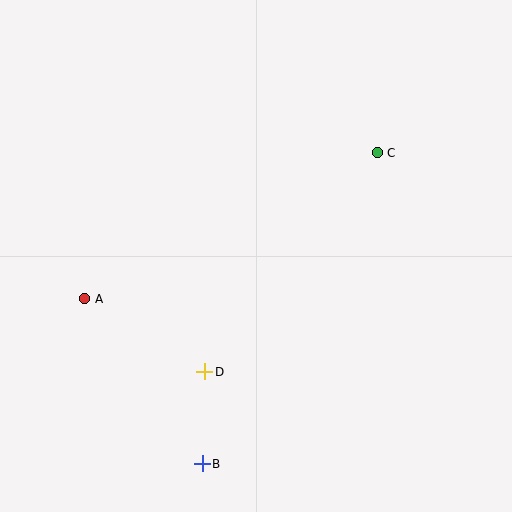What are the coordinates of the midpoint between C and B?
The midpoint between C and B is at (290, 308).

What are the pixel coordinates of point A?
Point A is at (85, 299).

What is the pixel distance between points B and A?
The distance between B and A is 203 pixels.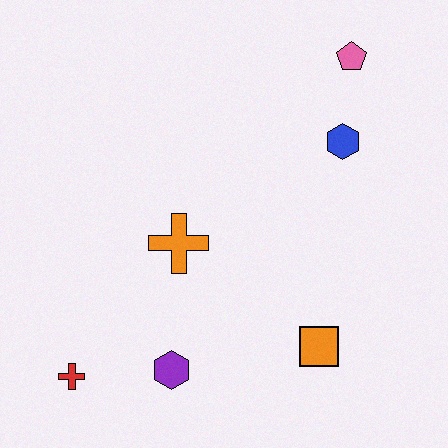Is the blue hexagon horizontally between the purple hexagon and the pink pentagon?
Yes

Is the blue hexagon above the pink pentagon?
No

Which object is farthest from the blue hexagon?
The red cross is farthest from the blue hexagon.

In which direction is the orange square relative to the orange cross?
The orange square is to the right of the orange cross.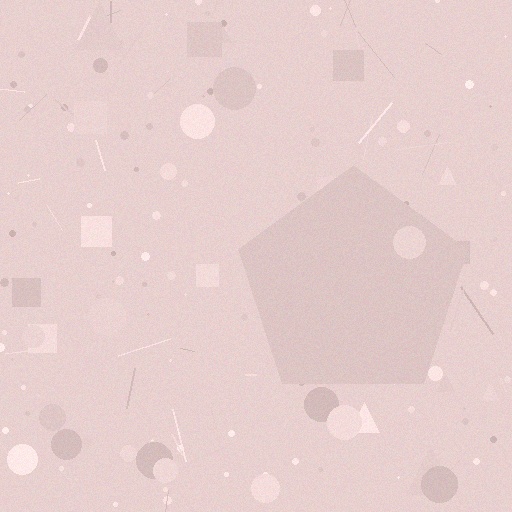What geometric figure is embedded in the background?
A pentagon is embedded in the background.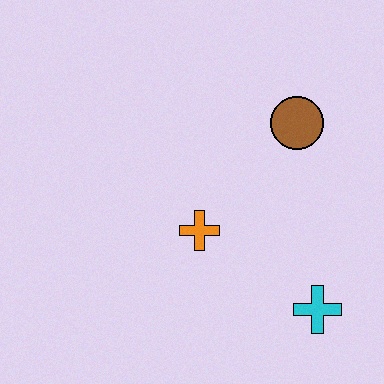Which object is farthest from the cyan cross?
The brown circle is farthest from the cyan cross.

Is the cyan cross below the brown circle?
Yes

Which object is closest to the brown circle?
The orange cross is closest to the brown circle.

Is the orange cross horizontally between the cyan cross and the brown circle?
No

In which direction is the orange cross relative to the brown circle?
The orange cross is below the brown circle.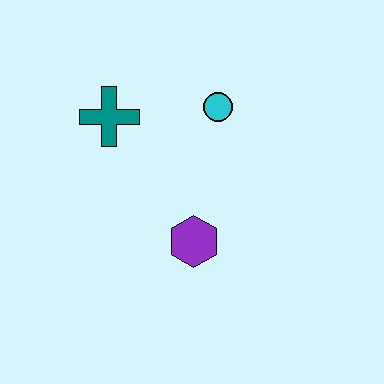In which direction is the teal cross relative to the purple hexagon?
The teal cross is above the purple hexagon.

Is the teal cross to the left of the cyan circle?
Yes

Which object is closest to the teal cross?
The cyan circle is closest to the teal cross.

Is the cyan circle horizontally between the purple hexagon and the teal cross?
No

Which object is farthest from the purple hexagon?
The teal cross is farthest from the purple hexagon.